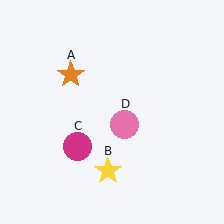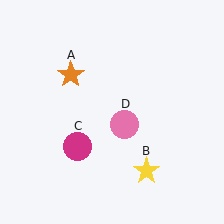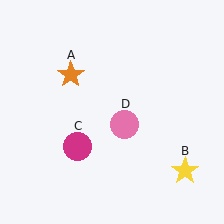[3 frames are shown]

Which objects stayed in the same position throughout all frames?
Orange star (object A) and magenta circle (object C) and pink circle (object D) remained stationary.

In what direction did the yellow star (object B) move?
The yellow star (object B) moved right.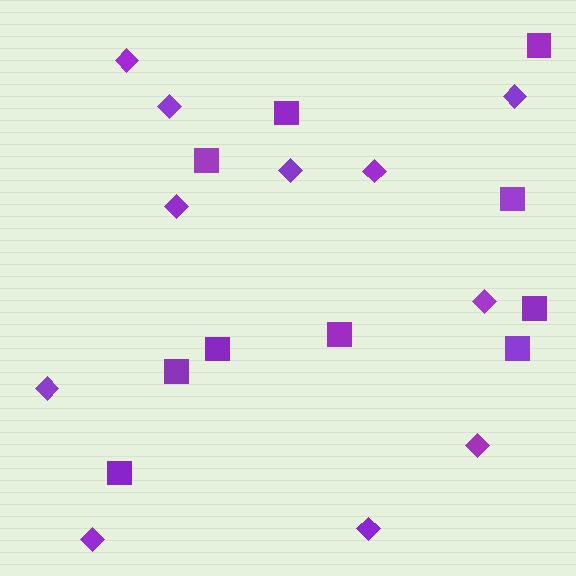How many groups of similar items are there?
There are 2 groups: one group of squares (10) and one group of diamonds (11).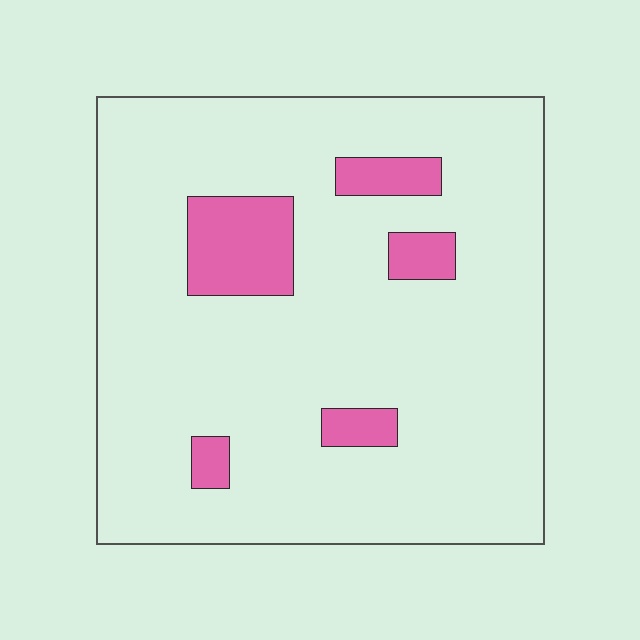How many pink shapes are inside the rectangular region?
5.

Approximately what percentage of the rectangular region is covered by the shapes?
Approximately 10%.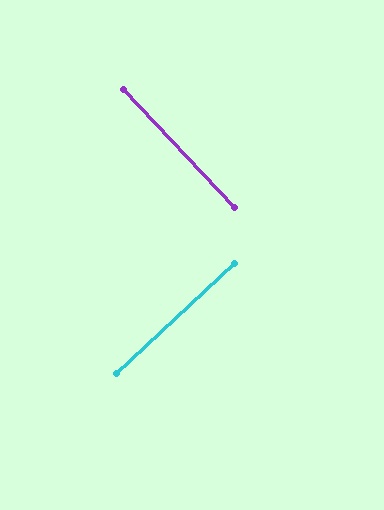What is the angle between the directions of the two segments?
Approximately 90 degrees.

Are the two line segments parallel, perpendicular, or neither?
Perpendicular — they meet at approximately 90°.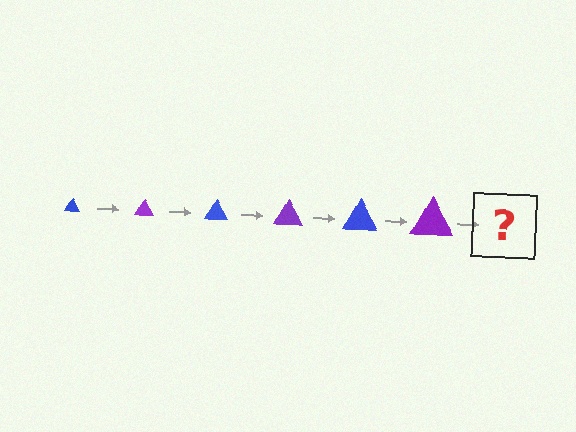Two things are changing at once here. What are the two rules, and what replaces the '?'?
The two rules are that the triangle grows larger each step and the color cycles through blue and purple. The '?' should be a blue triangle, larger than the previous one.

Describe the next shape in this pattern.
It should be a blue triangle, larger than the previous one.